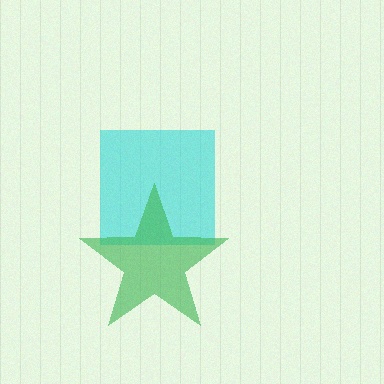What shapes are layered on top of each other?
The layered shapes are: a cyan square, a green star.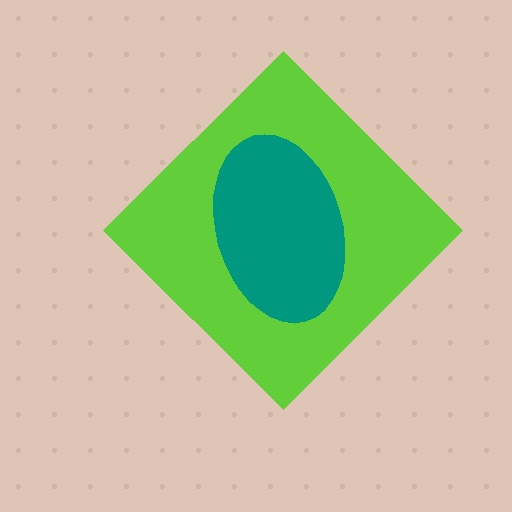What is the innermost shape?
The teal ellipse.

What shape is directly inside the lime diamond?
The teal ellipse.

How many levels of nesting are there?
2.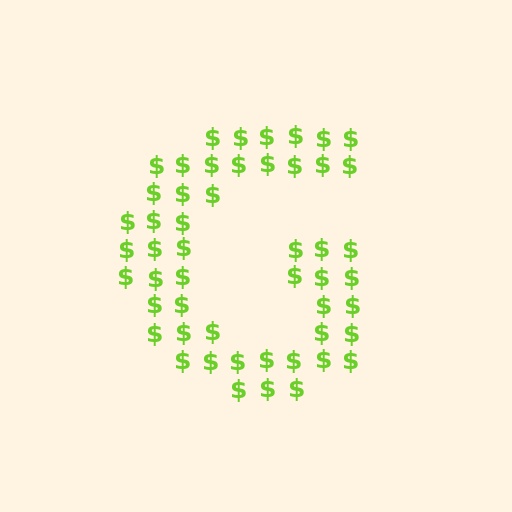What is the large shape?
The large shape is the letter G.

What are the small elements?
The small elements are dollar signs.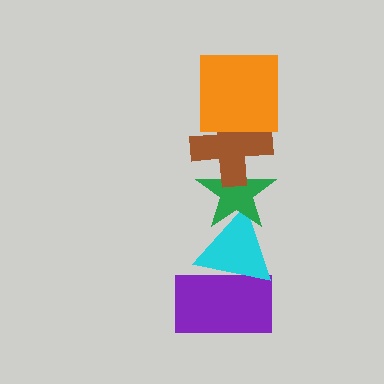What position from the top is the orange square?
The orange square is 1st from the top.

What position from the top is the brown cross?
The brown cross is 2nd from the top.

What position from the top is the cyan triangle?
The cyan triangle is 4th from the top.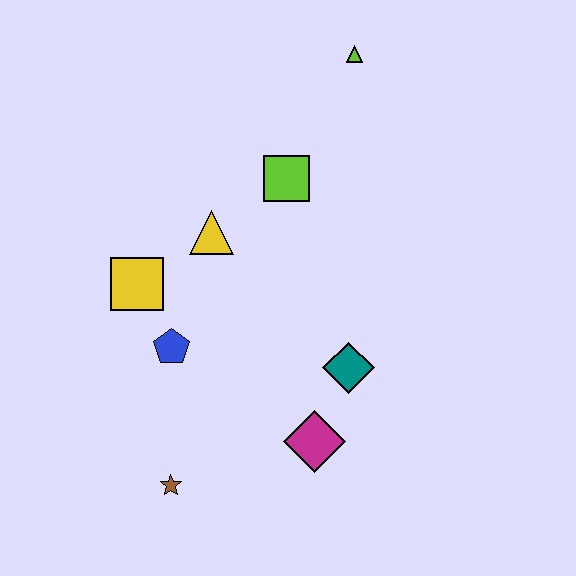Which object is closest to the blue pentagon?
The yellow square is closest to the blue pentagon.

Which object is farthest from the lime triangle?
The brown star is farthest from the lime triangle.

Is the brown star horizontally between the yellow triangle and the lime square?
No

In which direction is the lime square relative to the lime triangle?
The lime square is below the lime triangle.